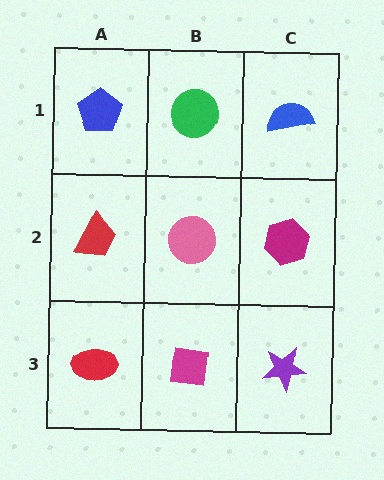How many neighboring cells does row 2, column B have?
4.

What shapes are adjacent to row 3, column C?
A magenta hexagon (row 2, column C), a magenta square (row 3, column B).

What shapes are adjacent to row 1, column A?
A red trapezoid (row 2, column A), a green circle (row 1, column B).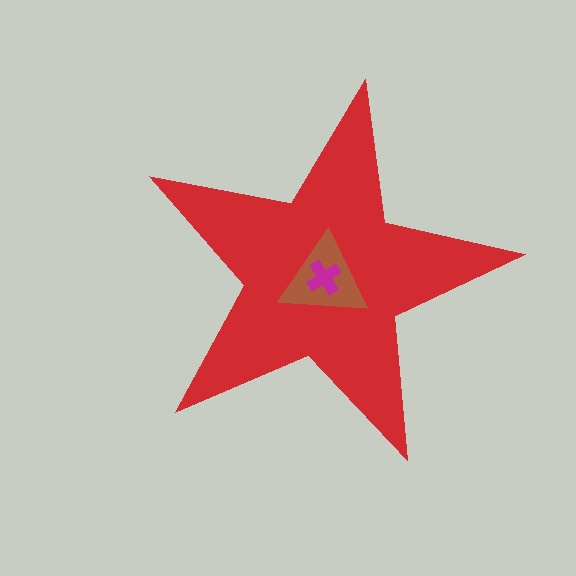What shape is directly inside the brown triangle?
The magenta cross.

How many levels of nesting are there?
3.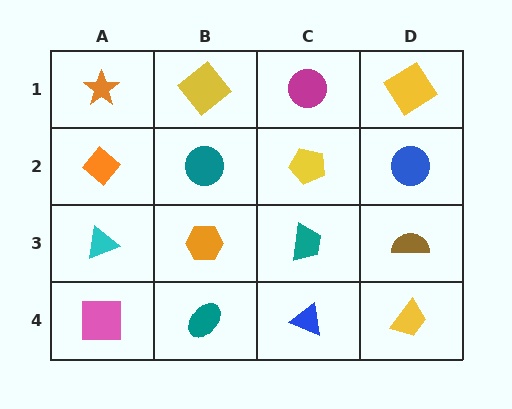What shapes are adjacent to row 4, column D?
A brown semicircle (row 3, column D), a blue triangle (row 4, column C).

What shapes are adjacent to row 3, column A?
An orange diamond (row 2, column A), a pink square (row 4, column A), an orange hexagon (row 3, column B).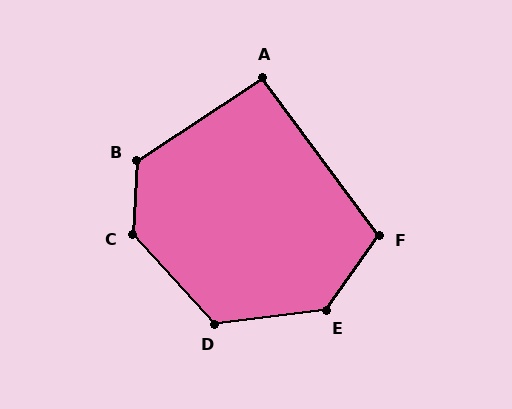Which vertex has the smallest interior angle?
A, at approximately 93 degrees.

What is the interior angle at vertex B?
Approximately 127 degrees (obtuse).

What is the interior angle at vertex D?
Approximately 125 degrees (obtuse).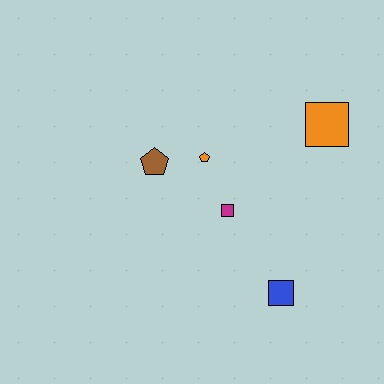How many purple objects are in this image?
There are no purple objects.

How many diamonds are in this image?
There are no diamonds.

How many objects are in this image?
There are 5 objects.